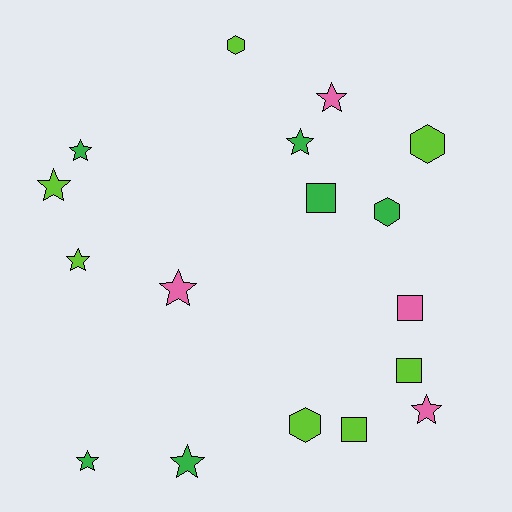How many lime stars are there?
There are 2 lime stars.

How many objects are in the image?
There are 17 objects.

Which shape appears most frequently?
Star, with 9 objects.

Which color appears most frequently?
Lime, with 7 objects.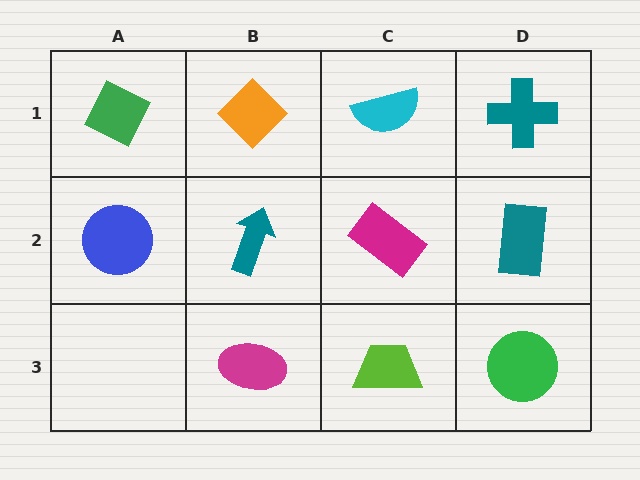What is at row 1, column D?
A teal cross.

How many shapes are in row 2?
4 shapes.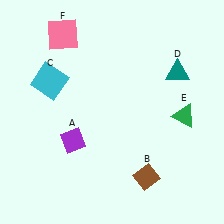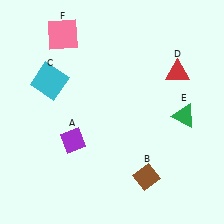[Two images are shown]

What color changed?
The triangle (D) changed from teal in Image 1 to red in Image 2.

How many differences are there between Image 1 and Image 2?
There is 1 difference between the two images.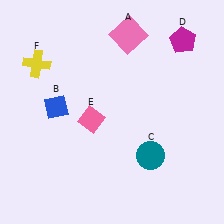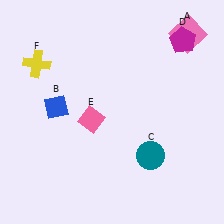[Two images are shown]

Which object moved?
The pink square (A) moved right.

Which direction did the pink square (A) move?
The pink square (A) moved right.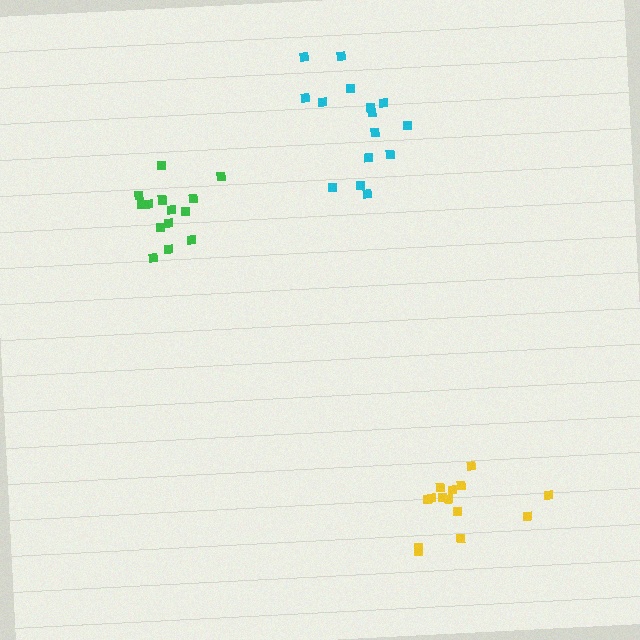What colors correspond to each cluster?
The clusters are colored: green, yellow, cyan.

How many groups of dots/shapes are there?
There are 3 groups.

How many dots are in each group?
Group 1: 14 dots, Group 2: 14 dots, Group 3: 15 dots (43 total).